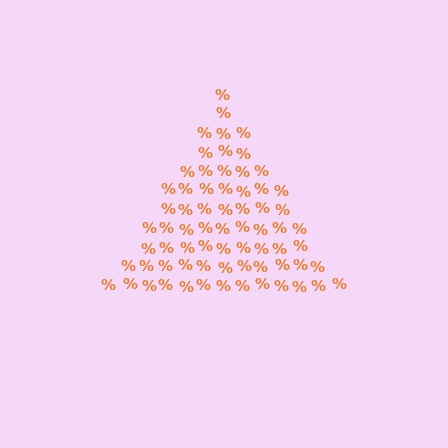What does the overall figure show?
The overall figure shows a triangle.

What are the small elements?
The small elements are percent signs.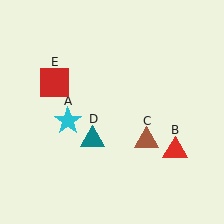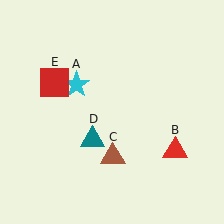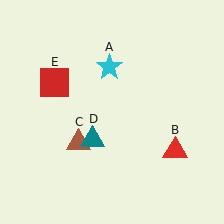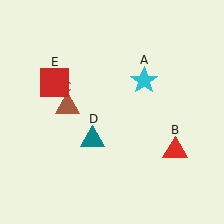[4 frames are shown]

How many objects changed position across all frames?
2 objects changed position: cyan star (object A), brown triangle (object C).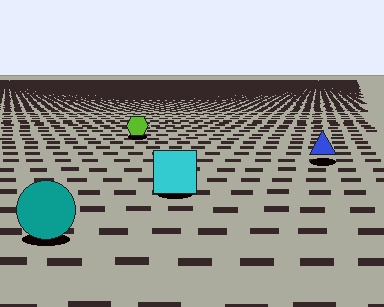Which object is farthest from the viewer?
The lime hexagon is farthest from the viewer. It appears smaller and the ground texture around it is denser.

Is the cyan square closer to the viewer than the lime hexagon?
Yes. The cyan square is closer — you can tell from the texture gradient: the ground texture is coarser near it.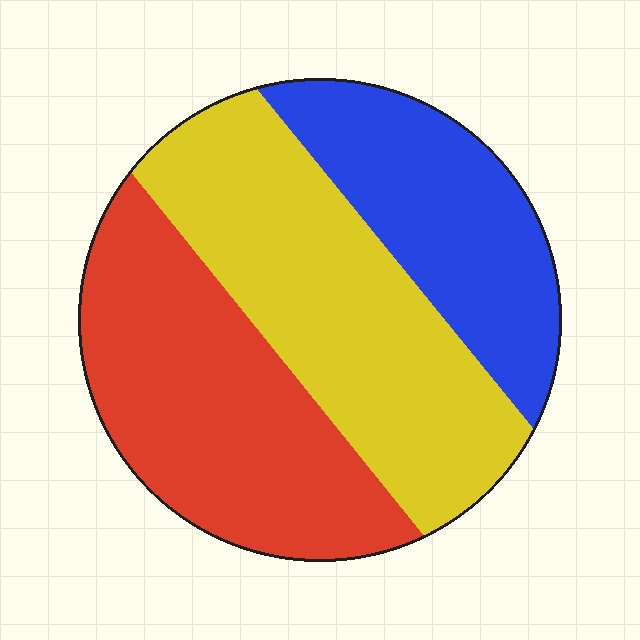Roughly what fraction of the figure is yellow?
Yellow takes up between a quarter and a half of the figure.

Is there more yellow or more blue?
Yellow.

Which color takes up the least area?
Blue, at roughly 25%.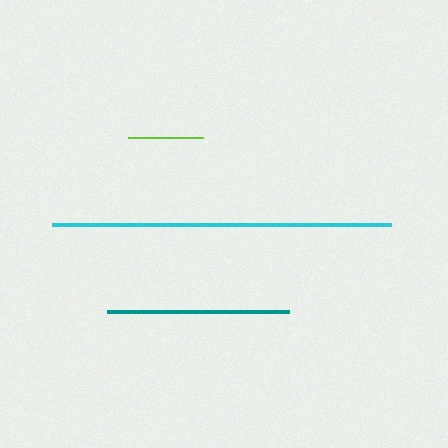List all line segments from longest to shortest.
From longest to shortest: cyan, teal, lime.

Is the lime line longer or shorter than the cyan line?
The cyan line is longer than the lime line.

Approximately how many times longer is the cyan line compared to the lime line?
The cyan line is approximately 4.5 times the length of the lime line.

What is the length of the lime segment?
The lime segment is approximately 75 pixels long.